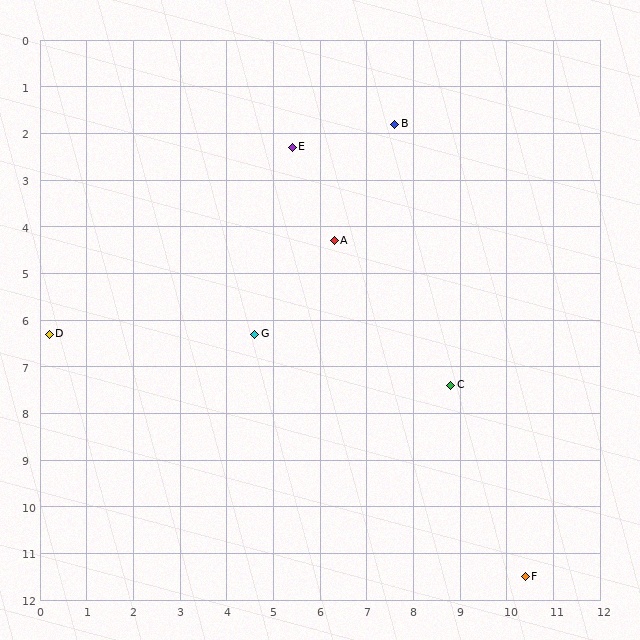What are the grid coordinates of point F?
Point F is at approximately (10.4, 11.5).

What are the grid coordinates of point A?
Point A is at approximately (6.3, 4.3).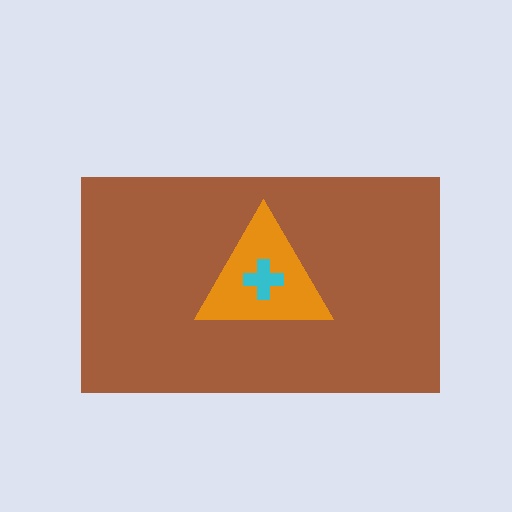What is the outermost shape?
The brown rectangle.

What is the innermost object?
The cyan cross.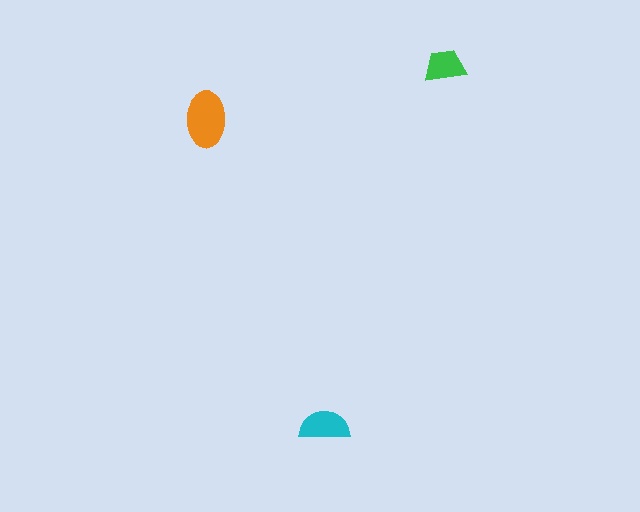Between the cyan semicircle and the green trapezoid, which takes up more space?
The cyan semicircle.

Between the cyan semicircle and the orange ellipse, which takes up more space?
The orange ellipse.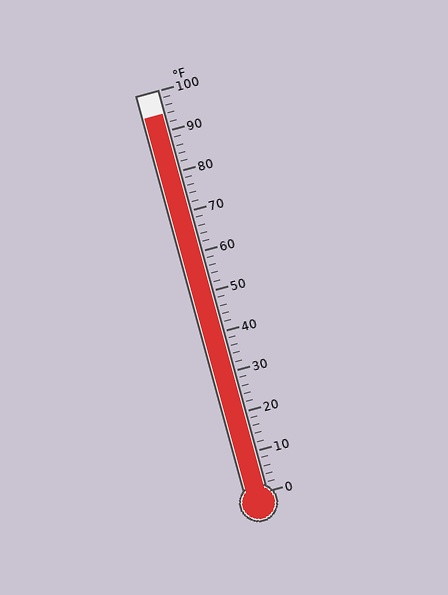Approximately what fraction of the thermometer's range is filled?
The thermometer is filled to approximately 95% of its range.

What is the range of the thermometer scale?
The thermometer scale ranges from 0°F to 100°F.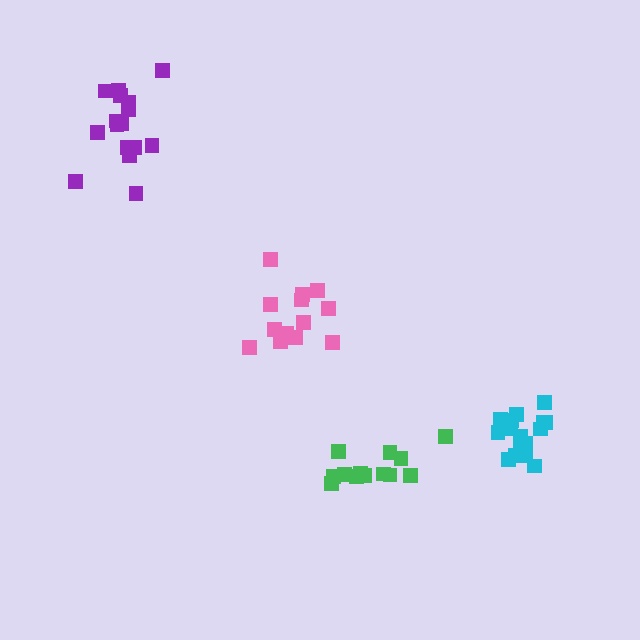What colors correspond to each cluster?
The clusters are colored: pink, purple, green, cyan.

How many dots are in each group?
Group 1: 13 dots, Group 2: 18 dots, Group 3: 13 dots, Group 4: 17 dots (61 total).